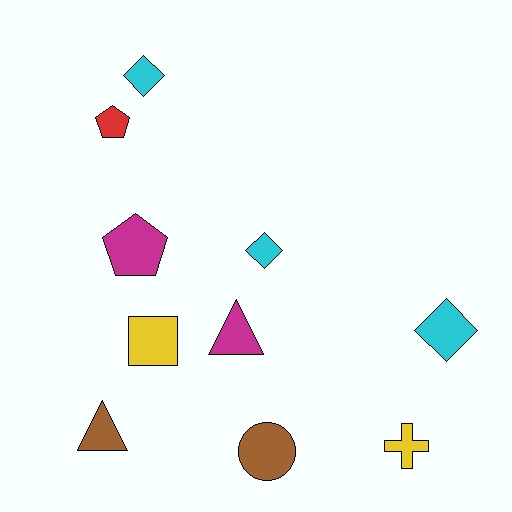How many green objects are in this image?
There are no green objects.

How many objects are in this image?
There are 10 objects.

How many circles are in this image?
There is 1 circle.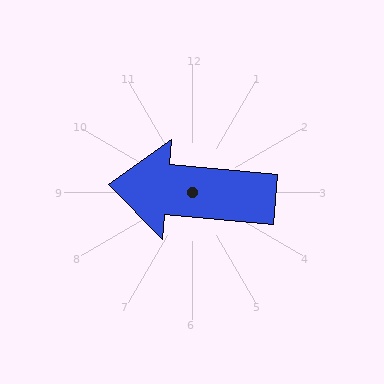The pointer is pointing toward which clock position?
Roughly 9 o'clock.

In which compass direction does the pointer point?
West.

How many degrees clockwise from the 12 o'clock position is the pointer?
Approximately 275 degrees.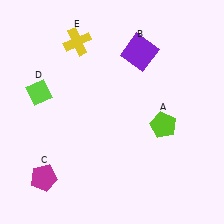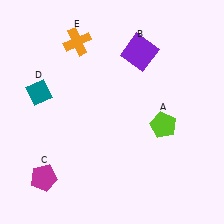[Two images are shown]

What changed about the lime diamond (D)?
In Image 1, D is lime. In Image 2, it changed to teal.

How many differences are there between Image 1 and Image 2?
There are 2 differences between the two images.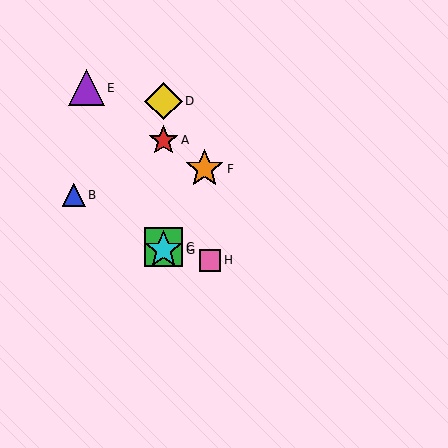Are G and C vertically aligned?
Yes, both are at x≈164.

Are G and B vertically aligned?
No, G is at x≈164 and B is at x≈74.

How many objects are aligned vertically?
4 objects (A, C, D, G) are aligned vertically.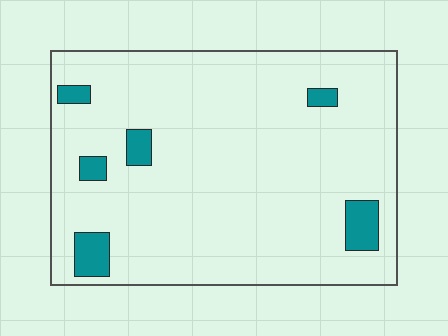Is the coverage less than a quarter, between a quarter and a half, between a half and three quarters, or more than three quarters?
Less than a quarter.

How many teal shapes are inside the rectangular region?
6.